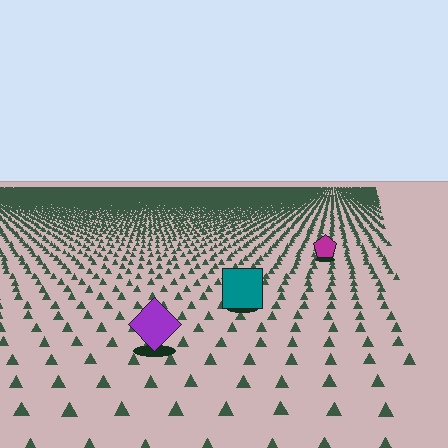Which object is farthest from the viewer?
The magenta pentagon is farthest from the viewer. It appears smaller and the ground texture around it is denser.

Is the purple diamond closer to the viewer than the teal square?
Yes. The purple diamond is closer — you can tell from the texture gradient: the ground texture is coarser near it.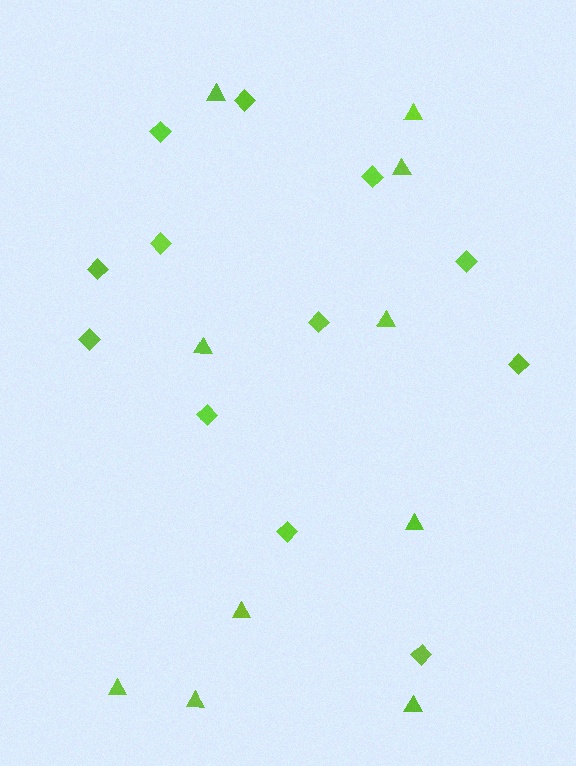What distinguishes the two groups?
There are 2 groups: one group of diamonds (12) and one group of triangles (10).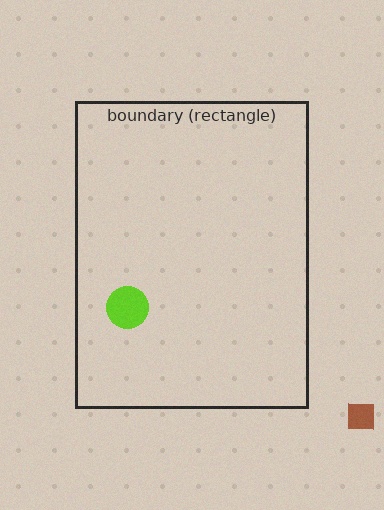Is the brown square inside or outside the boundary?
Outside.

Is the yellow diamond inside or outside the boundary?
Inside.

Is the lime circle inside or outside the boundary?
Inside.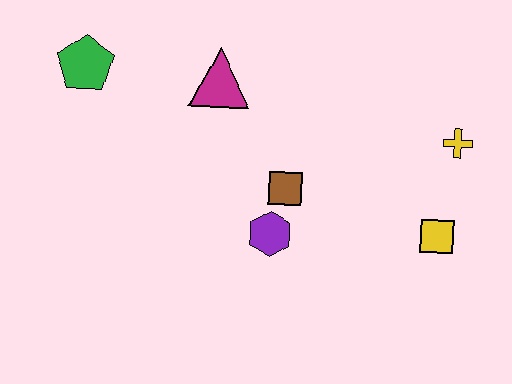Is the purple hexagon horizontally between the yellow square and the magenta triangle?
Yes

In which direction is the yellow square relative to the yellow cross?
The yellow square is below the yellow cross.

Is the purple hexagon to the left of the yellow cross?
Yes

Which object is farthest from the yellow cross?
The green pentagon is farthest from the yellow cross.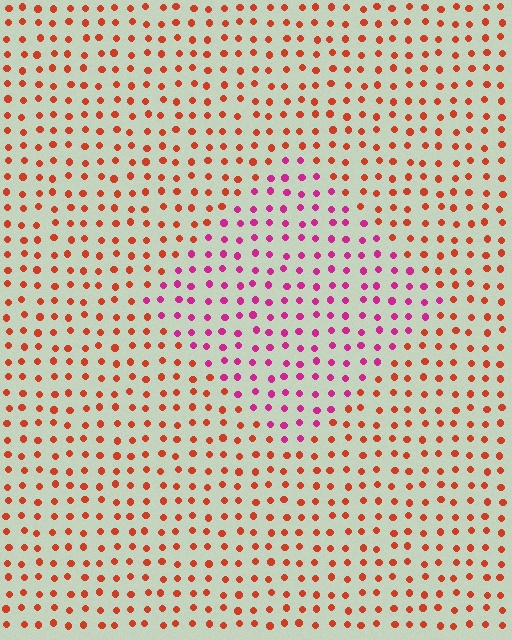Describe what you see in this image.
The image is filled with small red elements in a uniform arrangement. A diamond-shaped region is visible where the elements are tinted to a slightly different hue, forming a subtle color boundary.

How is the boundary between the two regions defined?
The boundary is defined purely by a slight shift in hue (about 47 degrees). Spacing, size, and orientation are identical on both sides.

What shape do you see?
I see a diamond.